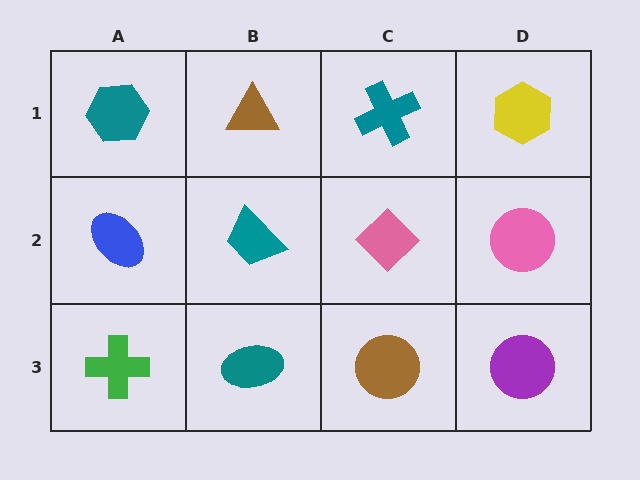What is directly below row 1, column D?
A pink circle.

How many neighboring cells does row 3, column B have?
3.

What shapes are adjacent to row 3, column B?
A teal trapezoid (row 2, column B), a green cross (row 3, column A), a brown circle (row 3, column C).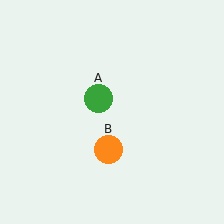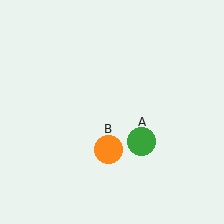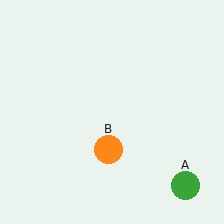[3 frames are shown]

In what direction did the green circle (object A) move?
The green circle (object A) moved down and to the right.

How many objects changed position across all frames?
1 object changed position: green circle (object A).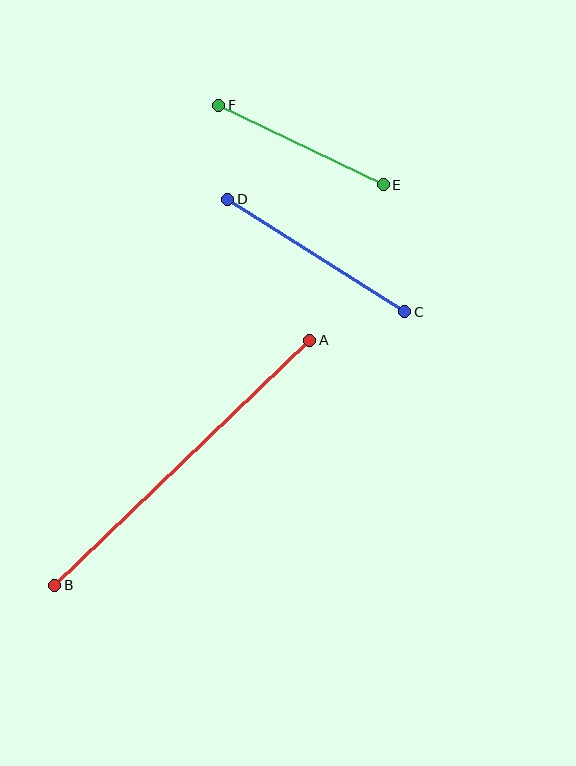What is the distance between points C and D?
The distance is approximately 210 pixels.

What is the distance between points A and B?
The distance is approximately 354 pixels.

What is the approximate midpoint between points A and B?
The midpoint is at approximately (182, 463) pixels.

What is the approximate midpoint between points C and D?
The midpoint is at approximately (316, 255) pixels.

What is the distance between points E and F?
The distance is approximately 183 pixels.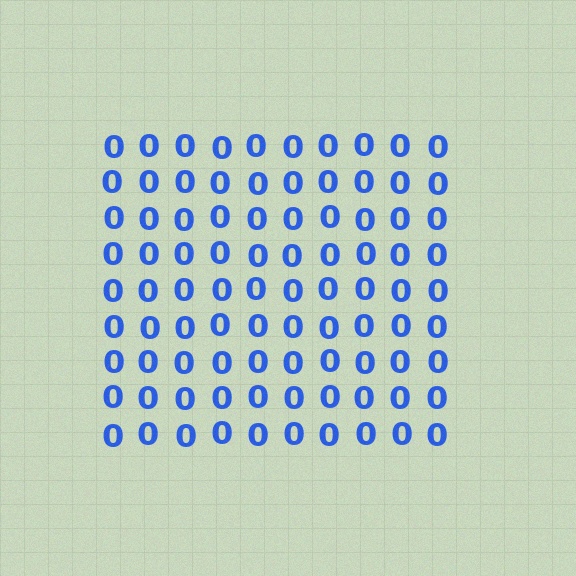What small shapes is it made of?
It is made of small digit 0's.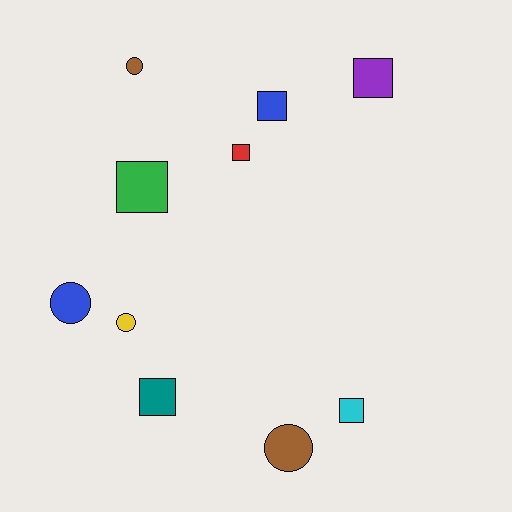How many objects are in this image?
There are 10 objects.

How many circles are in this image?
There are 4 circles.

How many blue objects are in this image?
There are 2 blue objects.